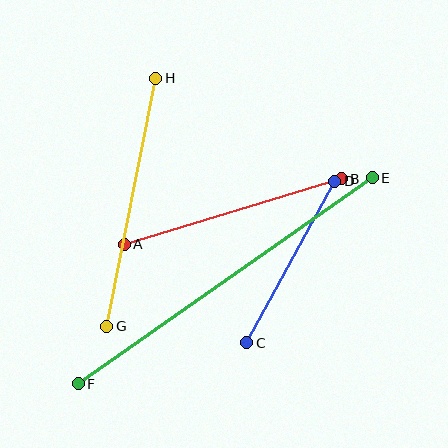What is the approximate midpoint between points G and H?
The midpoint is at approximately (131, 202) pixels.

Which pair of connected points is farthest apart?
Points E and F are farthest apart.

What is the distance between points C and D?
The distance is approximately 184 pixels.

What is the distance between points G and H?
The distance is approximately 253 pixels.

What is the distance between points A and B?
The distance is approximately 227 pixels.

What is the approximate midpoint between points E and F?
The midpoint is at approximately (225, 281) pixels.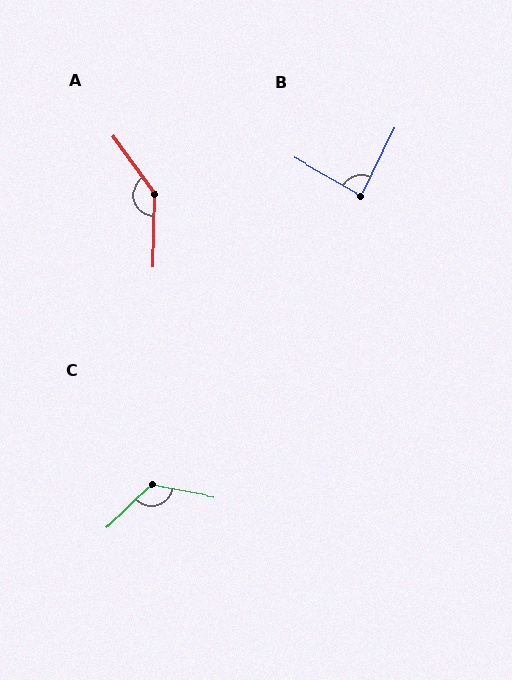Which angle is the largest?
A, at approximately 142 degrees.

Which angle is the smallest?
B, at approximately 86 degrees.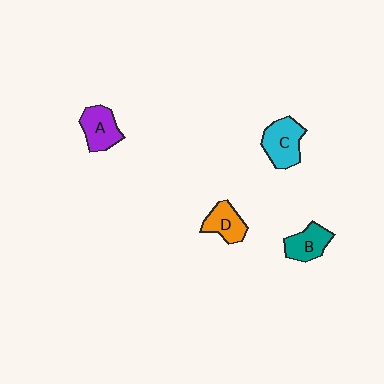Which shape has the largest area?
Shape C (cyan).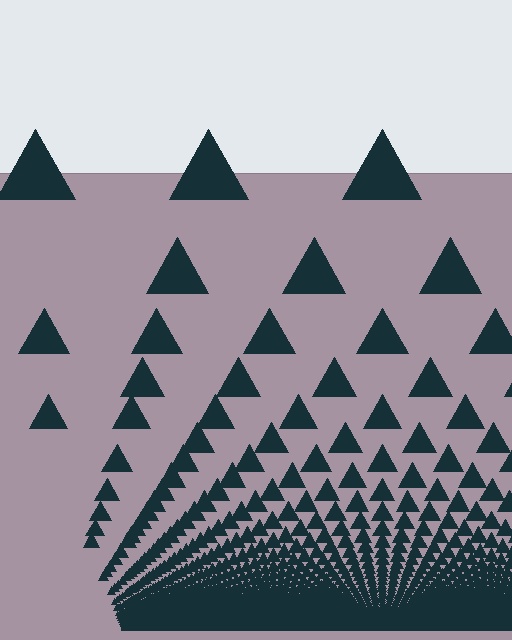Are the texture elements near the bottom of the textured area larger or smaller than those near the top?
Smaller. The gradient is inverted — elements near the bottom are smaller and denser.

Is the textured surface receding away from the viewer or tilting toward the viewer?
The surface appears to tilt toward the viewer. Texture elements get larger and sparser toward the top.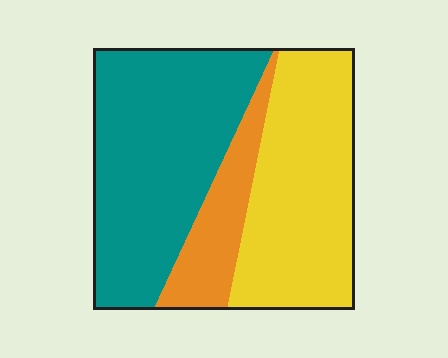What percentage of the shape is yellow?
Yellow covers 39% of the shape.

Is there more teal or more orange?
Teal.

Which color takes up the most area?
Teal, at roughly 45%.